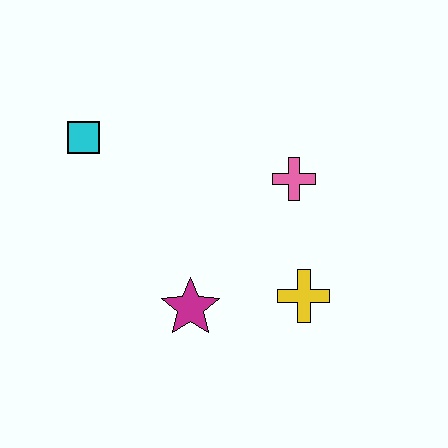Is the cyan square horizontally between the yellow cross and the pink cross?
No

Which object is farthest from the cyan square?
The yellow cross is farthest from the cyan square.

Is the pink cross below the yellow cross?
No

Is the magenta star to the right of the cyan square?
Yes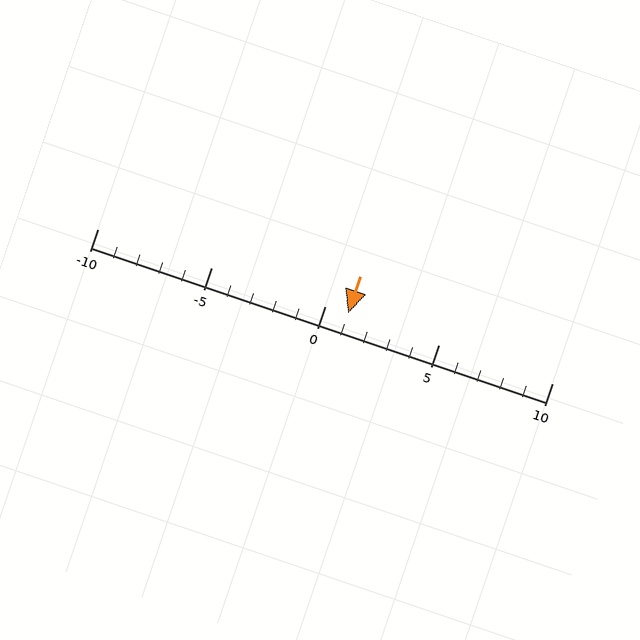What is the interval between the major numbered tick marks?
The major tick marks are spaced 5 units apart.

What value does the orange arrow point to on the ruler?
The orange arrow points to approximately 1.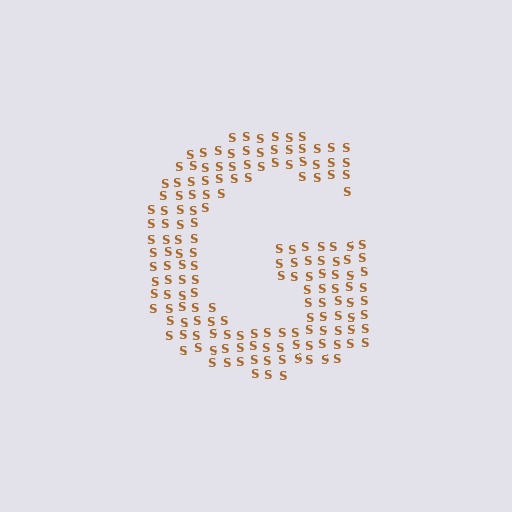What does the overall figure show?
The overall figure shows the letter G.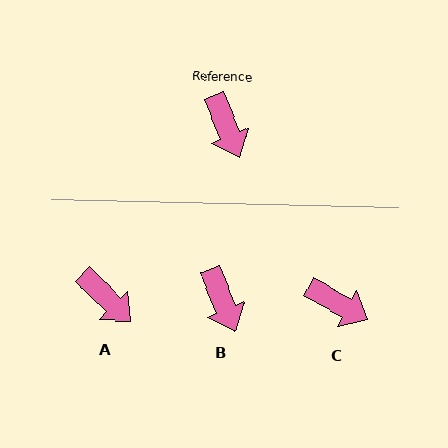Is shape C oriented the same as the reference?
No, it is off by about 39 degrees.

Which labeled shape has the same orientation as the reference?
B.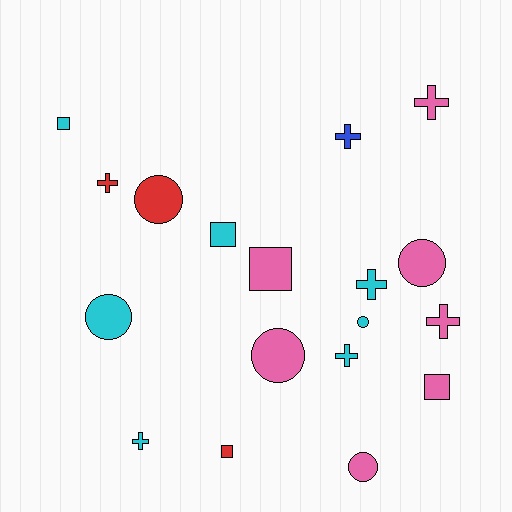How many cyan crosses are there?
There are 3 cyan crosses.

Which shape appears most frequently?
Cross, with 7 objects.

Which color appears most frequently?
Pink, with 7 objects.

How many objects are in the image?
There are 18 objects.